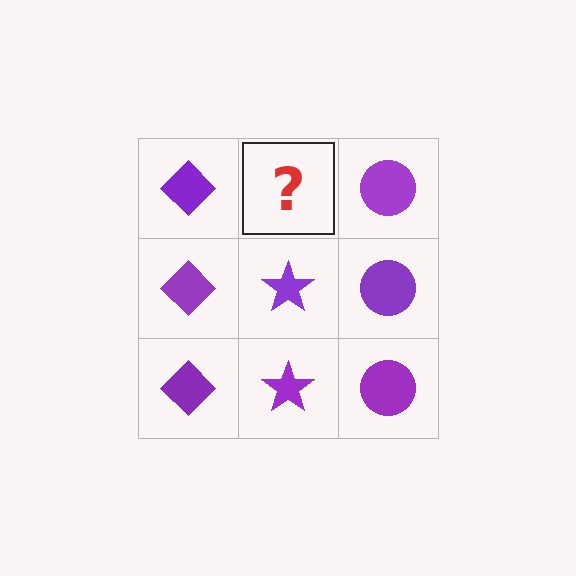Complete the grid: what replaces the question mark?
The question mark should be replaced with a purple star.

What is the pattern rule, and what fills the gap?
The rule is that each column has a consistent shape. The gap should be filled with a purple star.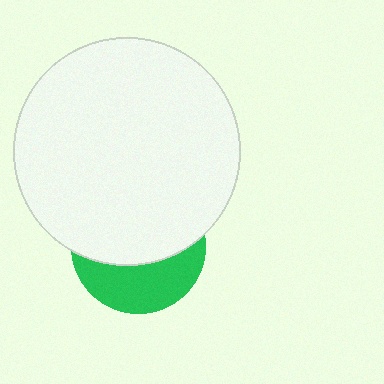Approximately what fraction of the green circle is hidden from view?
Roughly 61% of the green circle is hidden behind the white circle.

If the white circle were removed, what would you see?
You would see the complete green circle.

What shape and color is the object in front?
The object in front is a white circle.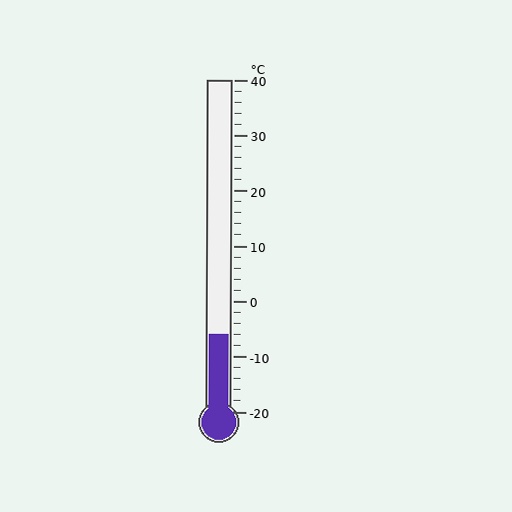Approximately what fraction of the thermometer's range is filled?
The thermometer is filled to approximately 25% of its range.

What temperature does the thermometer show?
The thermometer shows approximately -6°C.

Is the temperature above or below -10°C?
The temperature is above -10°C.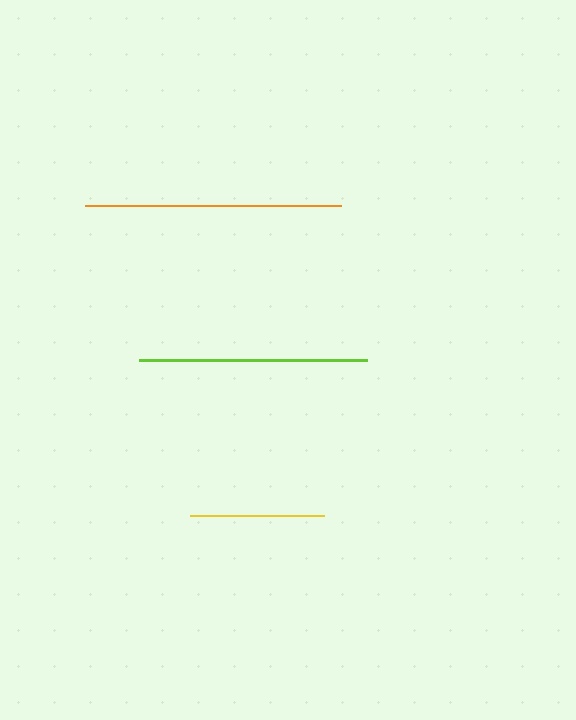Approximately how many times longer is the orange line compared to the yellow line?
The orange line is approximately 1.9 times the length of the yellow line.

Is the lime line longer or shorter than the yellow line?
The lime line is longer than the yellow line.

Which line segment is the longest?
The orange line is the longest at approximately 256 pixels.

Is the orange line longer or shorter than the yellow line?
The orange line is longer than the yellow line.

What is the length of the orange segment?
The orange segment is approximately 256 pixels long.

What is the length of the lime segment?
The lime segment is approximately 229 pixels long.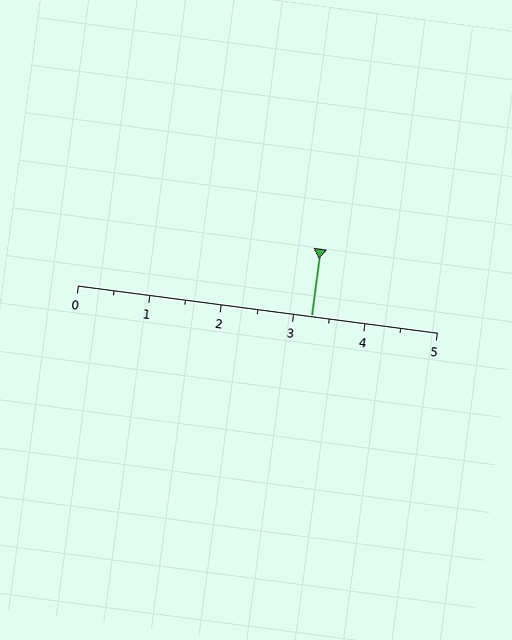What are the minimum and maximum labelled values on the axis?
The axis runs from 0 to 5.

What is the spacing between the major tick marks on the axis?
The major ticks are spaced 1 apart.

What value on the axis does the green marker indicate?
The marker indicates approximately 3.2.